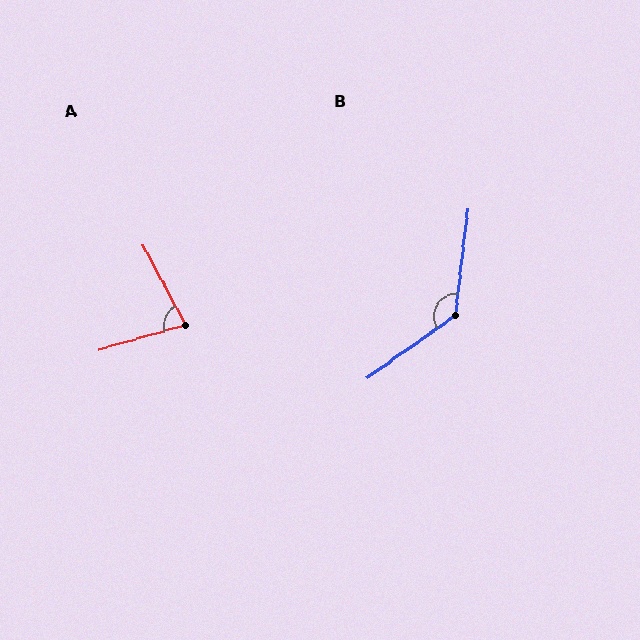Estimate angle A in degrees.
Approximately 78 degrees.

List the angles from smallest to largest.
A (78°), B (132°).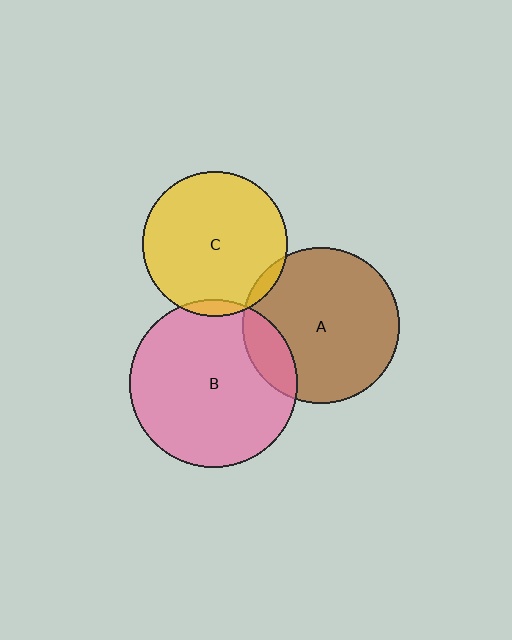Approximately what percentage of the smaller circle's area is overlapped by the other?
Approximately 5%.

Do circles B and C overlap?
Yes.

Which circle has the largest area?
Circle B (pink).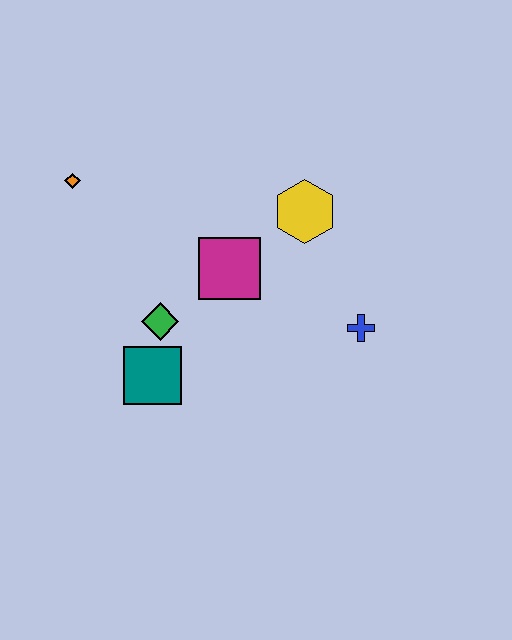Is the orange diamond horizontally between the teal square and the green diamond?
No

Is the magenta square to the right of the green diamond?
Yes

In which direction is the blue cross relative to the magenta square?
The blue cross is to the right of the magenta square.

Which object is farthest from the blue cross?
The orange diamond is farthest from the blue cross.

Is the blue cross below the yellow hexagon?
Yes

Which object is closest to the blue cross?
The yellow hexagon is closest to the blue cross.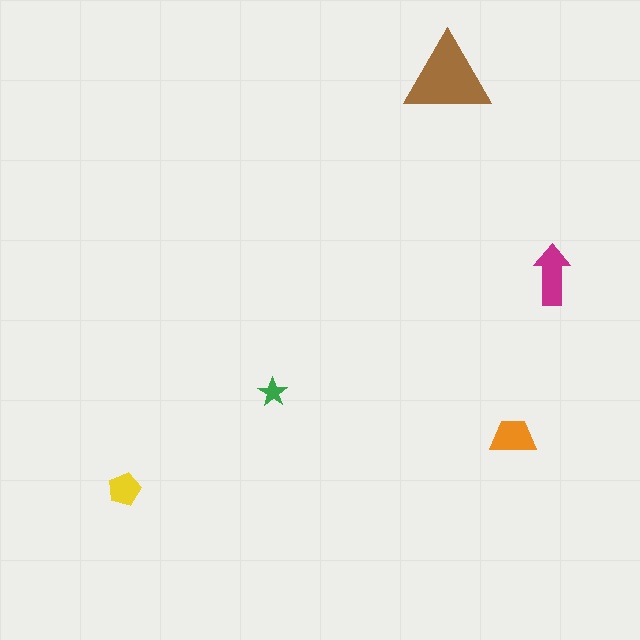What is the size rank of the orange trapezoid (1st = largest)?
3rd.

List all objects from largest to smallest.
The brown triangle, the magenta arrow, the orange trapezoid, the yellow pentagon, the green star.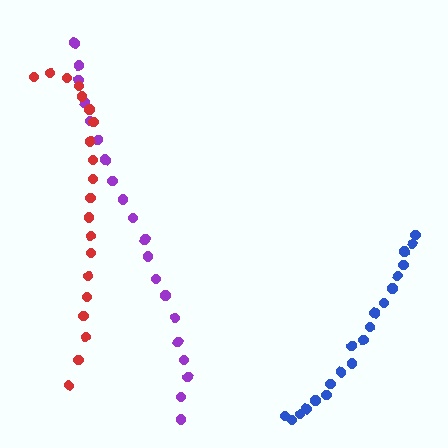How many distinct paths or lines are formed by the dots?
There are 3 distinct paths.